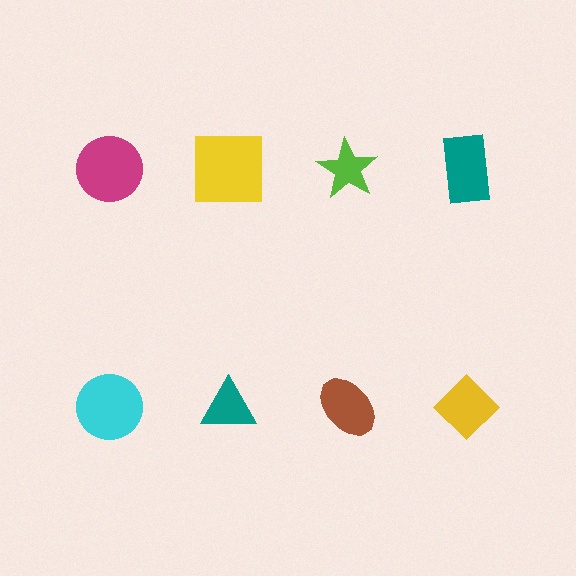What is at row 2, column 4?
A yellow diamond.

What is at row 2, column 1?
A cyan circle.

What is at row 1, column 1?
A magenta circle.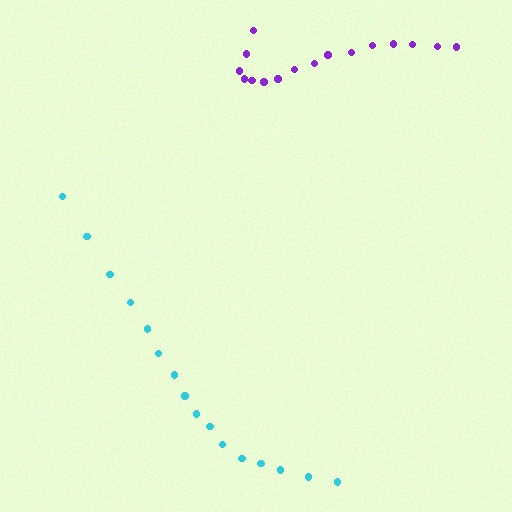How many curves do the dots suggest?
There are 2 distinct paths.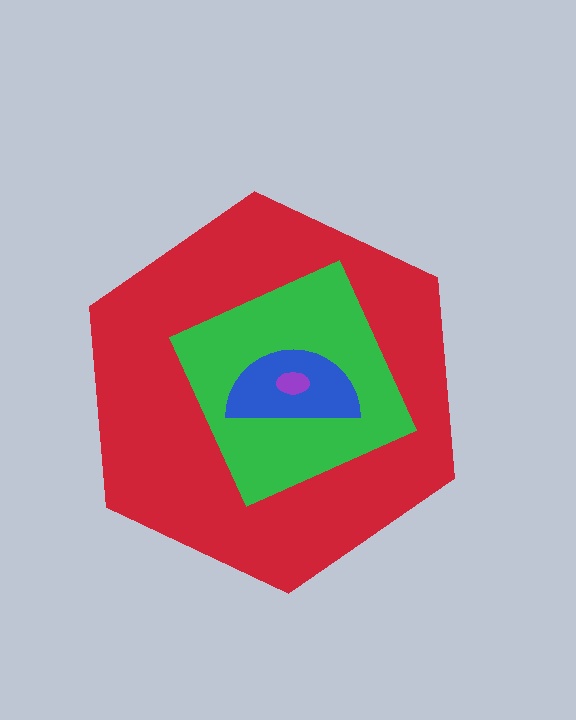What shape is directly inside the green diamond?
The blue semicircle.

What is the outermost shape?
The red hexagon.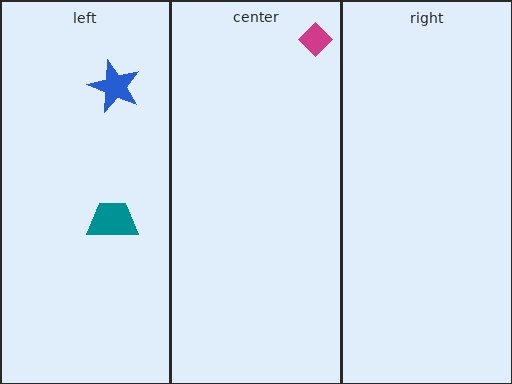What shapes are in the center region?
The magenta diamond.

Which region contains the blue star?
The left region.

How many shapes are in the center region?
1.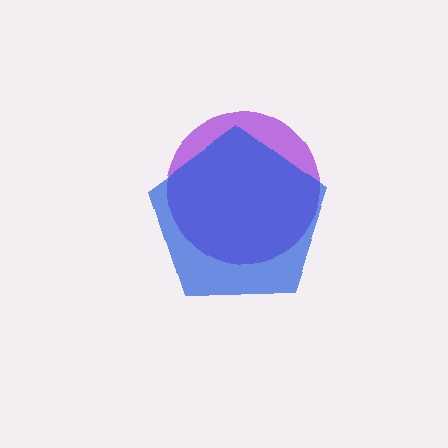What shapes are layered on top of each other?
The layered shapes are: a purple circle, a blue pentagon.